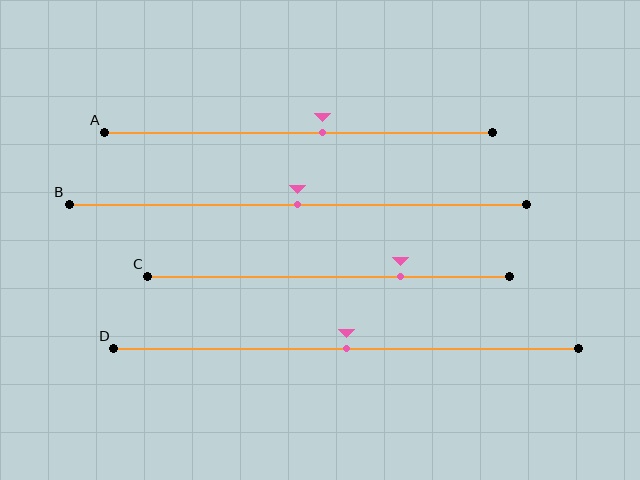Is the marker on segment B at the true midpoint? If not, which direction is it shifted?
Yes, the marker on segment B is at the true midpoint.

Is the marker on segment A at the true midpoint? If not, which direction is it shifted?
No, the marker on segment A is shifted to the right by about 6% of the segment length.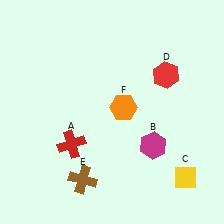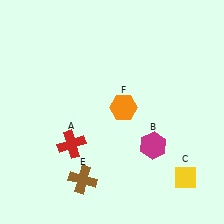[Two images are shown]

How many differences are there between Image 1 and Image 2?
There is 1 difference between the two images.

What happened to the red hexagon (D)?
The red hexagon (D) was removed in Image 2. It was in the top-right area of Image 1.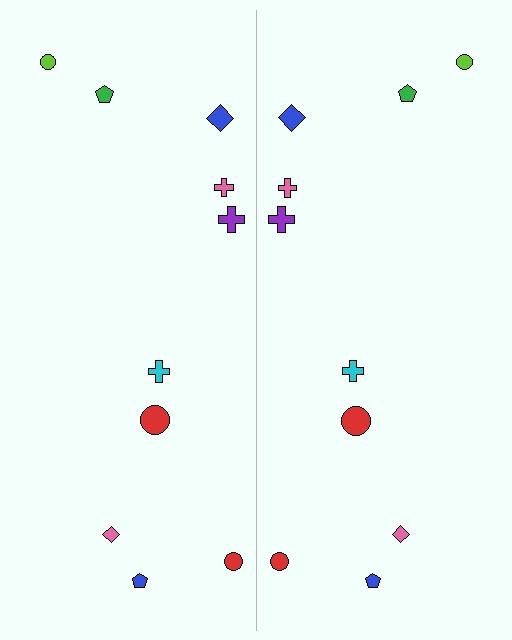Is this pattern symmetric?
Yes, this pattern has bilateral (reflection) symmetry.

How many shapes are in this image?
There are 20 shapes in this image.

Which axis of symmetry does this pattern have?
The pattern has a vertical axis of symmetry running through the center of the image.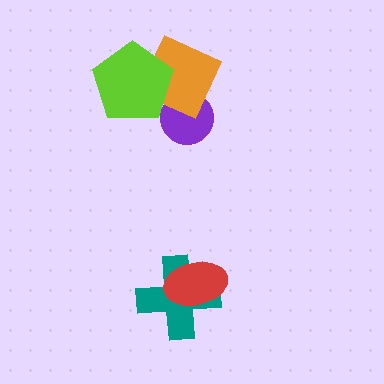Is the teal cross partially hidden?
Yes, it is partially covered by another shape.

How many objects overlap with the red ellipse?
1 object overlaps with the red ellipse.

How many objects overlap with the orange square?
2 objects overlap with the orange square.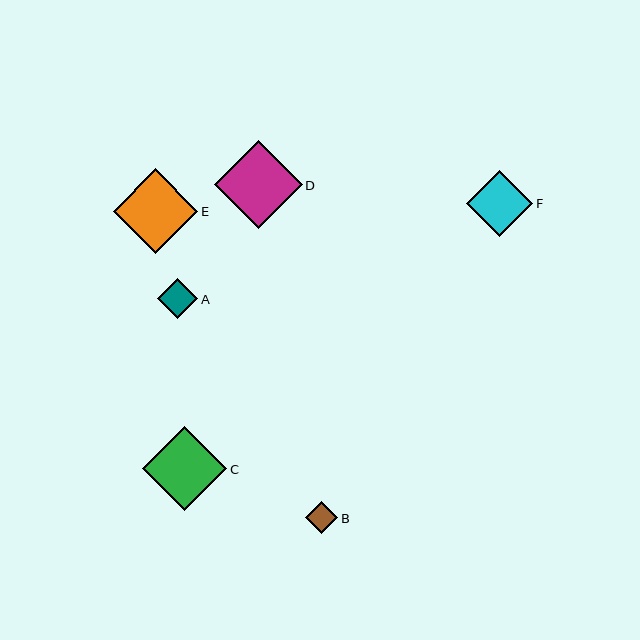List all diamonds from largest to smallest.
From largest to smallest: D, E, C, F, A, B.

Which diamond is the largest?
Diamond D is the largest with a size of approximately 88 pixels.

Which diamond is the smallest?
Diamond B is the smallest with a size of approximately 32 pixels.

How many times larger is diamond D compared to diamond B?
Diamond D is approximately 2.7 times the size of diamond B.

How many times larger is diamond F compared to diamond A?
Diamond F is approximately 1.7 times the size of diamond A.